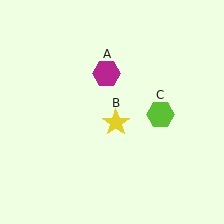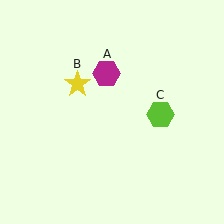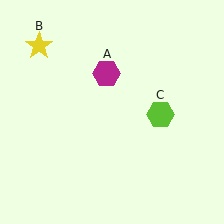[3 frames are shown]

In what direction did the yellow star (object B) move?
The yellow star (object B) moved up and to the left.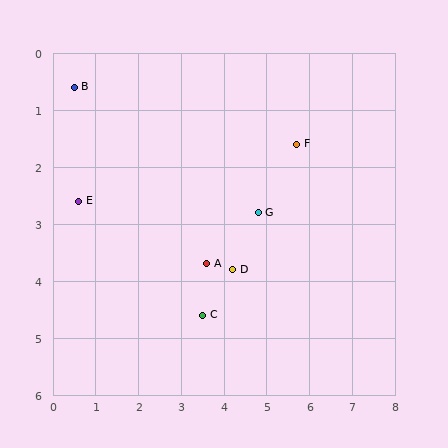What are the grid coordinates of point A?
Point A is at approximately (3.6, 3.7).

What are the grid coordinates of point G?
Point G is at approximately (4.8, 2.8).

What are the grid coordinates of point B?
Point B is at approximately (0.5, 0.6).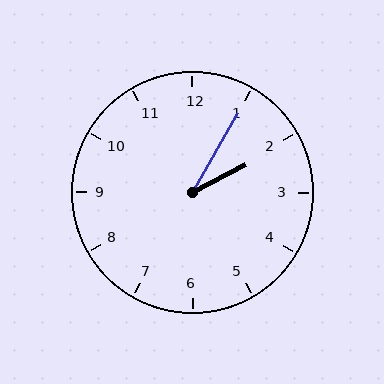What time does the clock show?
2:05.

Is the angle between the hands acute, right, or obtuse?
It is acute.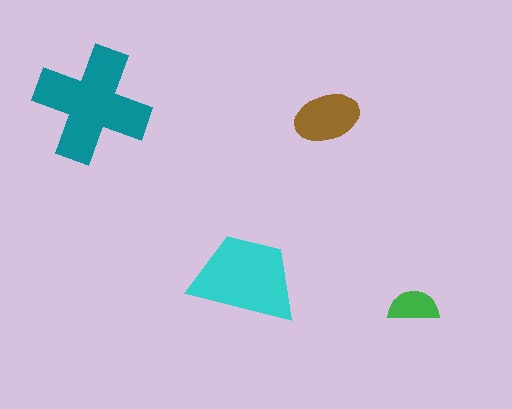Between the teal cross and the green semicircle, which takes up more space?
The teal cross.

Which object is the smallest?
The green semicircle.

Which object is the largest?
The teal cross.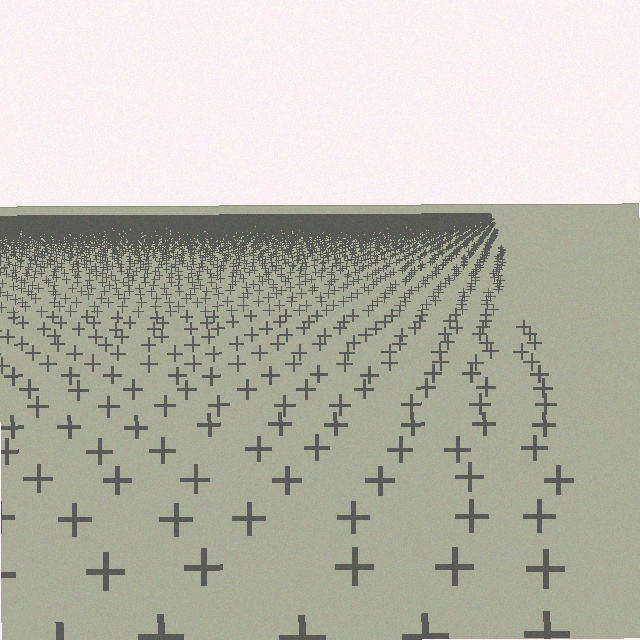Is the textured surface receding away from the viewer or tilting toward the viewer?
The surface is receding away from the viewer. Texture elements get smaller and denser toward the top.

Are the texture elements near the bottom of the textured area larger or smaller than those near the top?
Larger. Near the bottom, elements are closer to the viewer and appear at a bigger on-screen size.